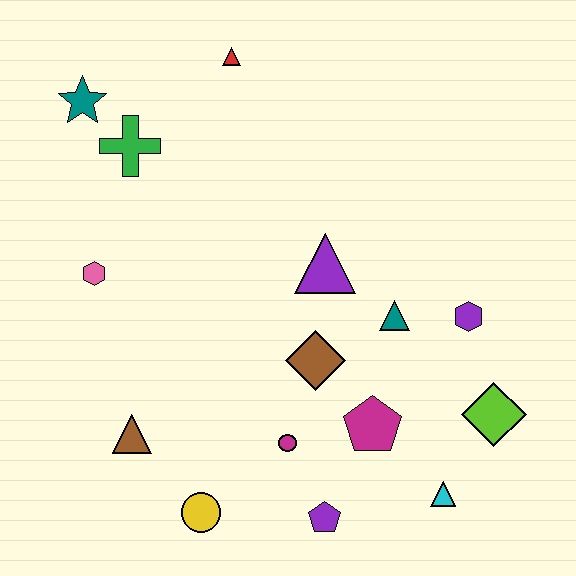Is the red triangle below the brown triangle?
No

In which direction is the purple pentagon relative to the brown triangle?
The purple pentagon is to the right of the brown triangle.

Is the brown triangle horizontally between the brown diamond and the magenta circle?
No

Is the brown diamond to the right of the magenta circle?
Yes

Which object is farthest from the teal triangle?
The teal star is farthest from the teal triangle.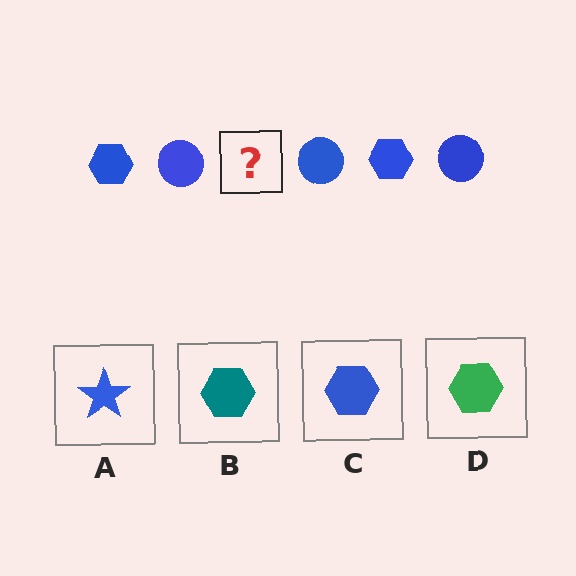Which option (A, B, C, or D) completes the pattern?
C.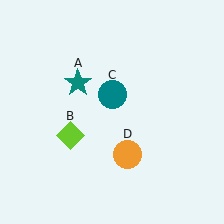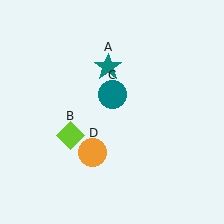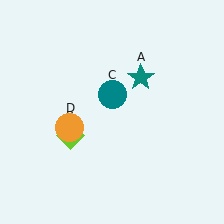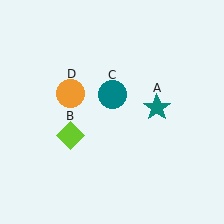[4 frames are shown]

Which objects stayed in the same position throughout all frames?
Lime diamond (object B) and teal circle (object C) remained stationary.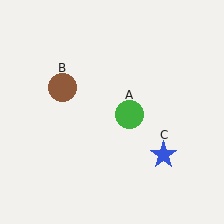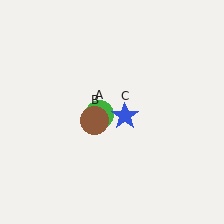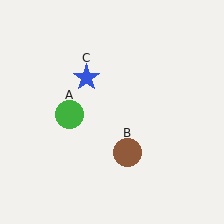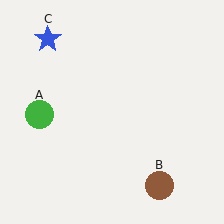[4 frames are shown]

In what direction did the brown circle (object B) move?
The brown circle (object B) moved down and to the right.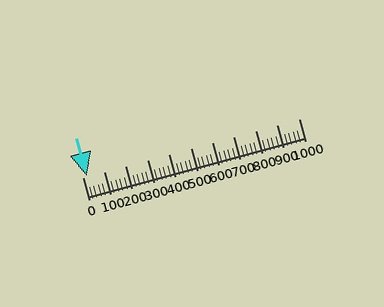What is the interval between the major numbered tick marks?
The major tick marks are spaced 100 units apart.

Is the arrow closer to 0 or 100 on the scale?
The arrow is closer to 0.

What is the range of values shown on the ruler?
The ruler shows values from 0 to 1000.